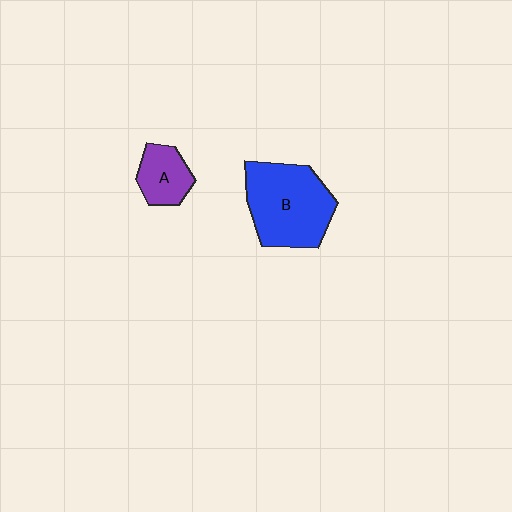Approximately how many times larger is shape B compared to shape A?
Approximately 2.3 times.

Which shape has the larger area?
Shape B (blue).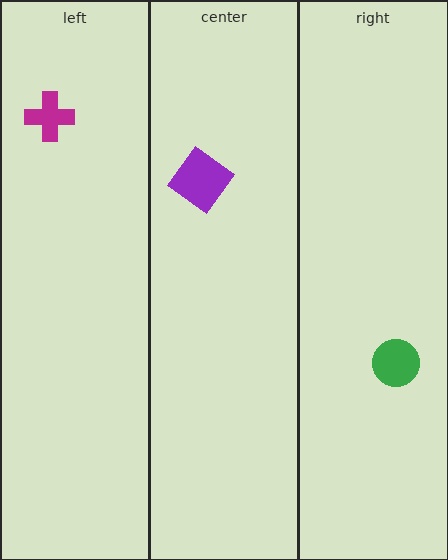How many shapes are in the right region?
1.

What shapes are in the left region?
The magenta cross.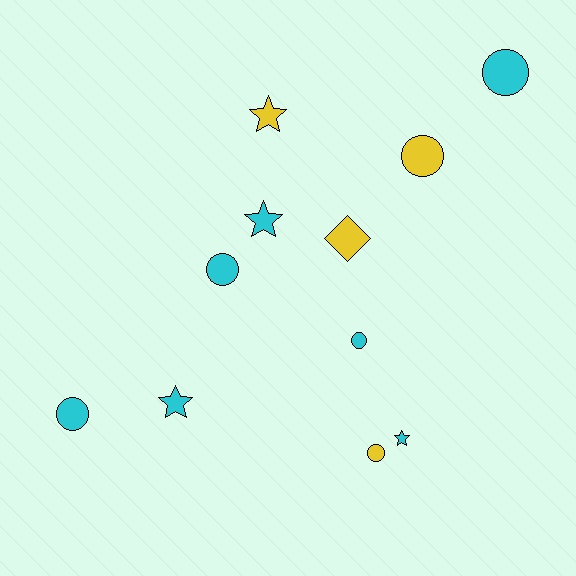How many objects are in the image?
There are 11 objects.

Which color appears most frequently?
Cyan, with 7 objects.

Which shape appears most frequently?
Circle, with 6 objects.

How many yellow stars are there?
There is 1 yellow star.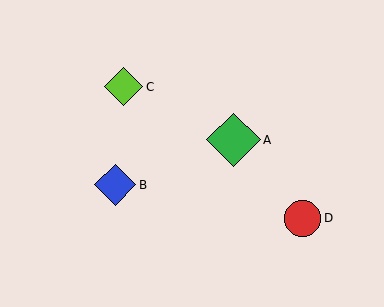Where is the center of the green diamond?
The center of the green diamond is at (234, 140).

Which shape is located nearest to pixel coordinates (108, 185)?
The blue diamond (labeled B) at (115, 185) is nearest to that location.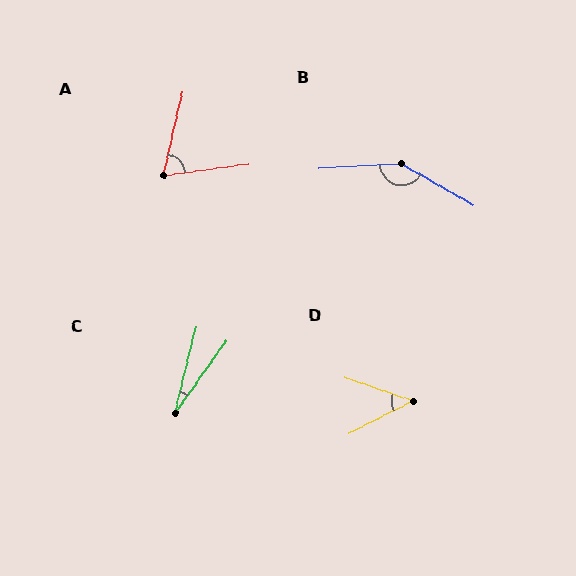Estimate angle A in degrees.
Approximately 69 degrees.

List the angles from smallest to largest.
C (22°), D (46°), A (69°), B (146°).